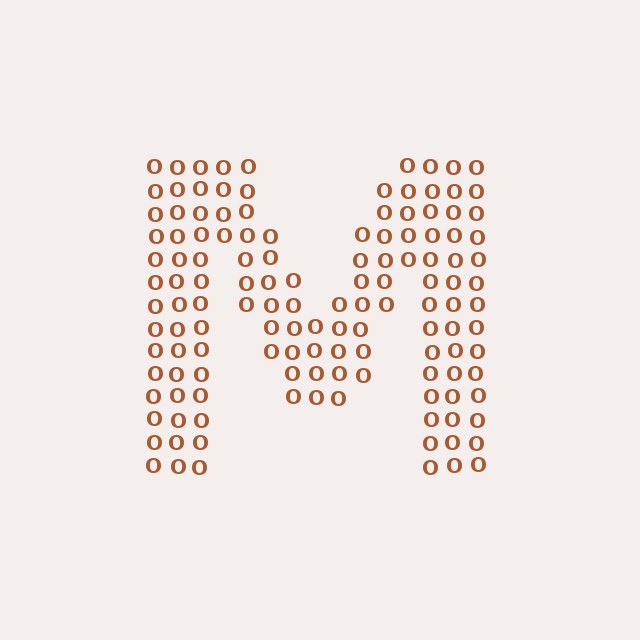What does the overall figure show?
The overall figure shows the letter M.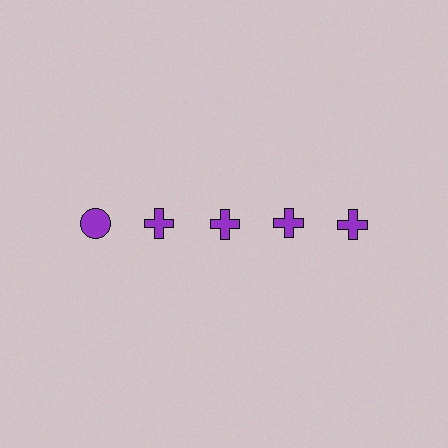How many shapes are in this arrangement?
There are 5 shapes arranged in a grid pattern.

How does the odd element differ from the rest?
It has a different shape: circle instead of cross.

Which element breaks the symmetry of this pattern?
The purple circle in the top row, leftmost column breaks the symmetry. All other shapes are purple crosses.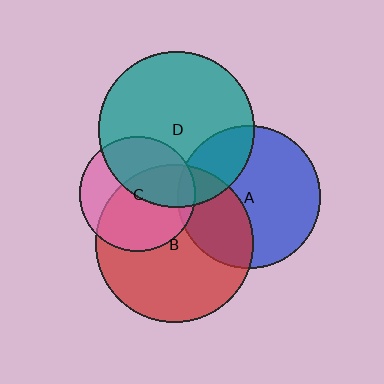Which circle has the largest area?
Circle B (red).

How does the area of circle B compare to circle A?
Approximately 1.2 times.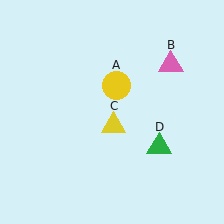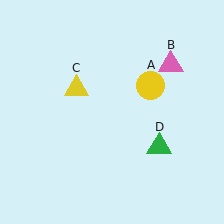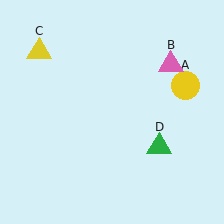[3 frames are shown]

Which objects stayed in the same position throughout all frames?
Pink triangle (object B) and green triangle (object D) remained stationary.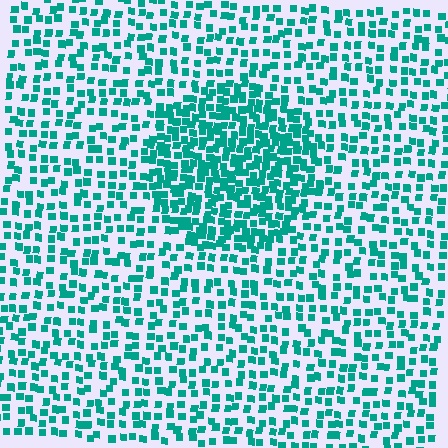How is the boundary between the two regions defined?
The boundary is defined by a change in element density (approximately 2.0x ratio). All elements are the same color, size, and shape.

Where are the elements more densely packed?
The elements are more densely packed inside the circle boundary.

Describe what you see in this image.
The image contains small teal elements arranged at two different densities. A circle-shaped region is visible where the elements are more densely packed than the surrounding area.